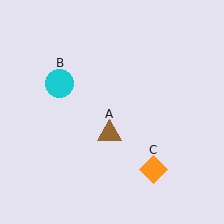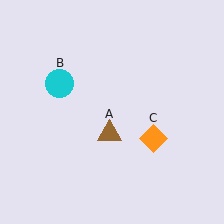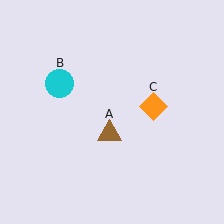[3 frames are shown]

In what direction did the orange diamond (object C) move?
The orange diamond (object C) moved up.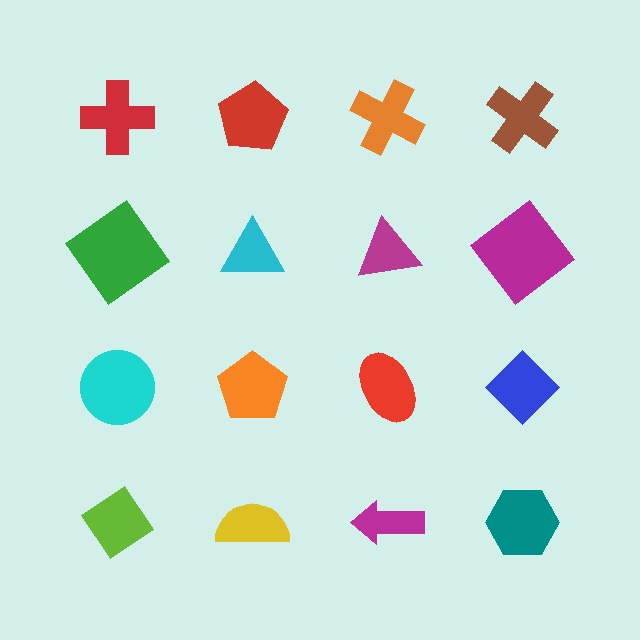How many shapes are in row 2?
4 shapes.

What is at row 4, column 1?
A lime diamond.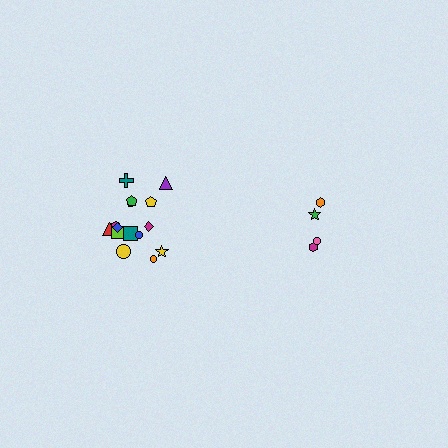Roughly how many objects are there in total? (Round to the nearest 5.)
Roughly 20 objects in total.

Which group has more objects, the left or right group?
The left group.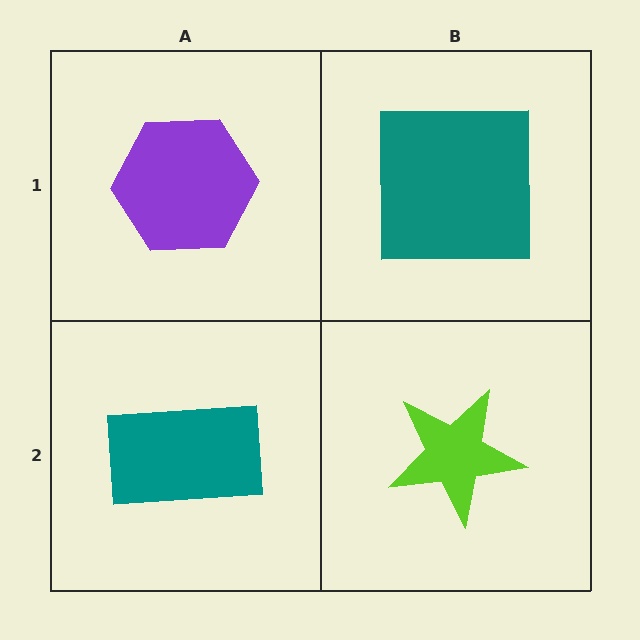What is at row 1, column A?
A purple hexagon.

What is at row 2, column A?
A teal rectangle.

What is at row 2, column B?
A lime star.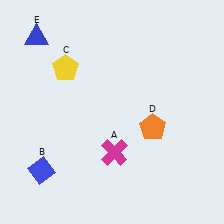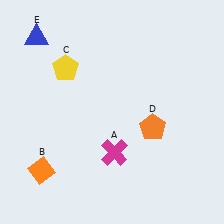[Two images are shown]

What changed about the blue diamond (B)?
In Image 1, B is blue. In Image 2, it changed to orange.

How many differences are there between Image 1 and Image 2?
There is 1 difference between the two images.